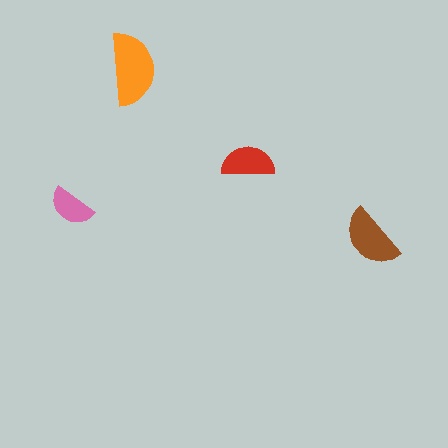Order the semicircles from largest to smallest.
the orange one, the brown one, the red one, the pink one.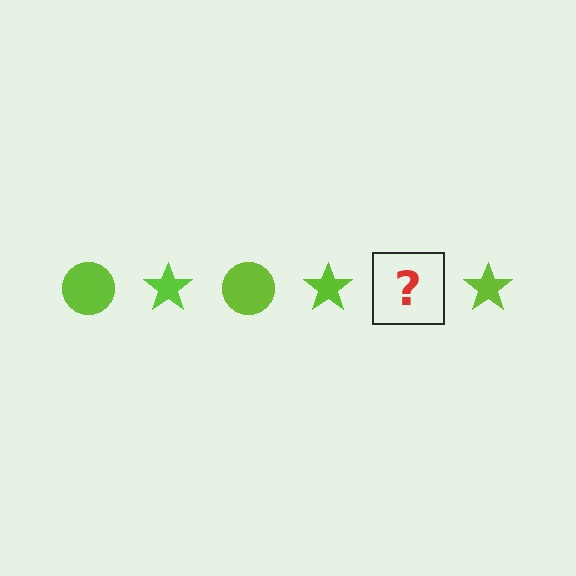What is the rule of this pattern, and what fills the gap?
The rule is that the pattern cycles through circle, star shapes in lime. The gap should be filled with a lime circle.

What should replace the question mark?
The question mark should be replaced with a lime circle.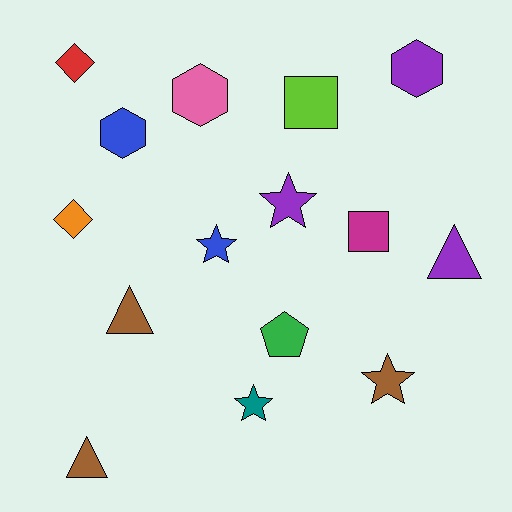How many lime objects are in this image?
There is 1 lime object.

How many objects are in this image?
There are 15 objects.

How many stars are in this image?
There are 4 stars.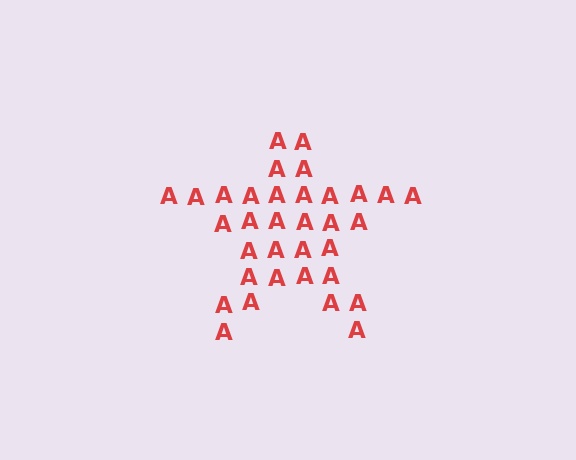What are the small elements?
The small elements are letter A's.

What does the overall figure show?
The overall figure shows a star.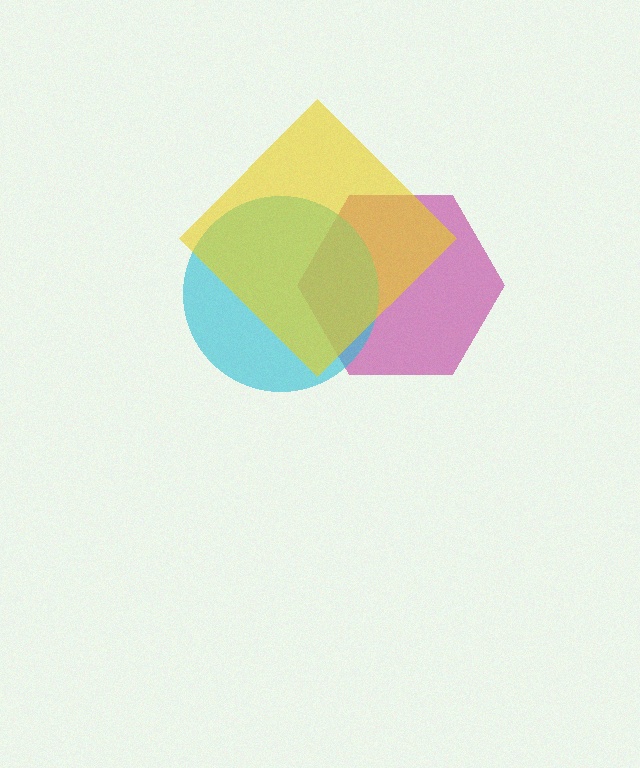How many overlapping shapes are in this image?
There are 3 overlapping shapes in the image.